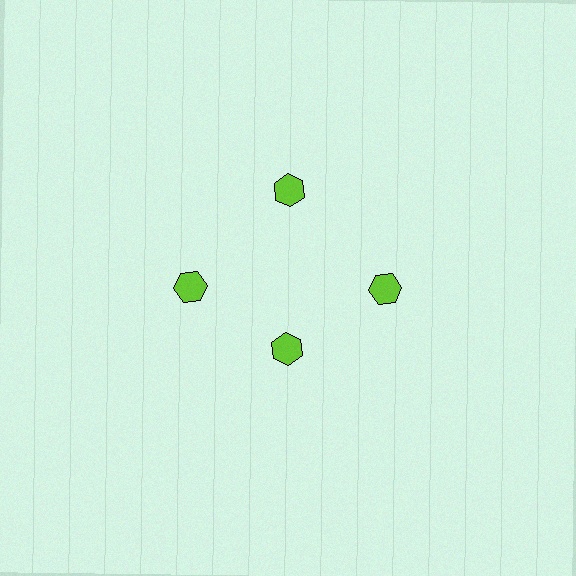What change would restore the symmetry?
The symmetry would be restored by moving it outward, back onto the ring so that all 4 hexagons sit at equal angles and equal distance from the center.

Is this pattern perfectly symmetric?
No. The 4 lime hexagons are arranged in a ring, but one element near the 6 o'clock position is pulled inward toward the center, breaking the 4-fold rotational symmetry.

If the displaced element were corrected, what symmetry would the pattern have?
It would have 4-fold rotational symmetry — the pattern would map onto itself every 90 degrees.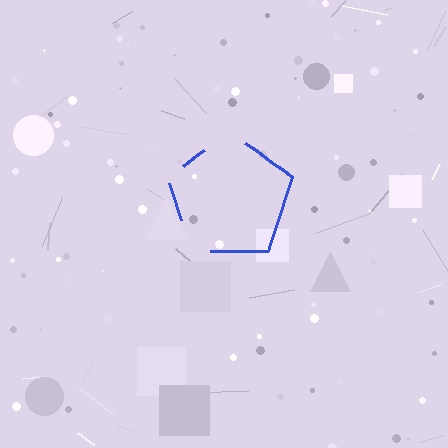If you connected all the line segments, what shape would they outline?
They would outline a pentagon.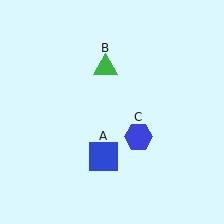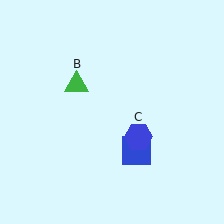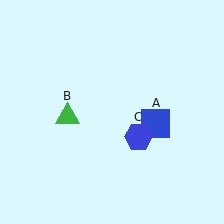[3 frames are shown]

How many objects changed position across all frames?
2 objects changed position: blue square (object A), green triangle (object B).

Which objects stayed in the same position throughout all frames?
Blue hexagon (object C) remained stationary.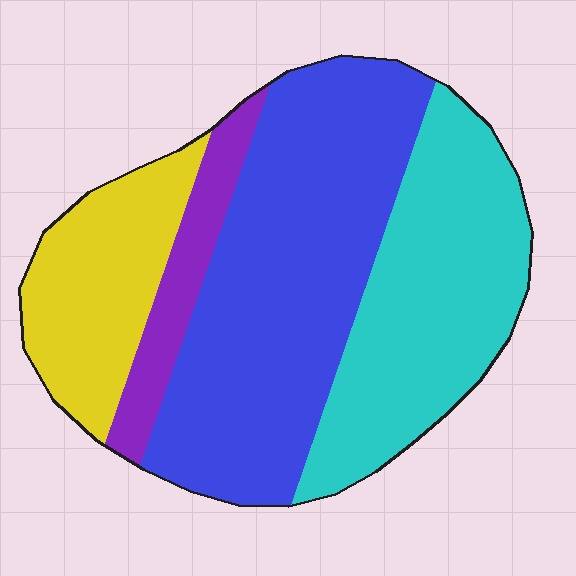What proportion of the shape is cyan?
Cyan takes up about one third (1/3) of the shape.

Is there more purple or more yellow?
Yellow.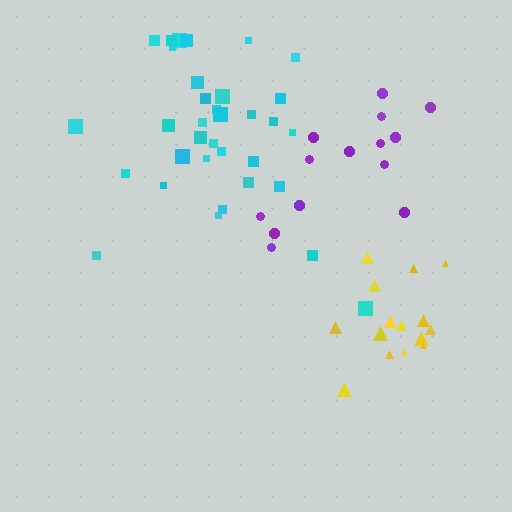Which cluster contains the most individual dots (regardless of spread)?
Cyan (34).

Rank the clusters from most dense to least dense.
yellow, cyan, purple.